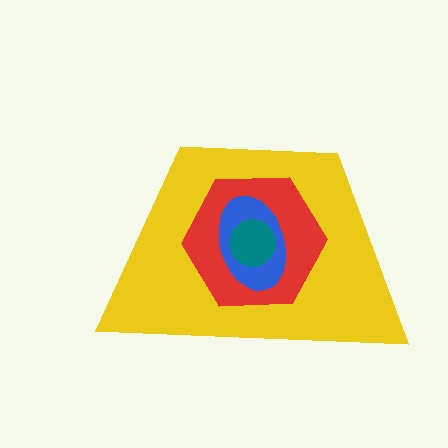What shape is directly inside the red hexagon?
The blue ellipse.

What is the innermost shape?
The teal circle.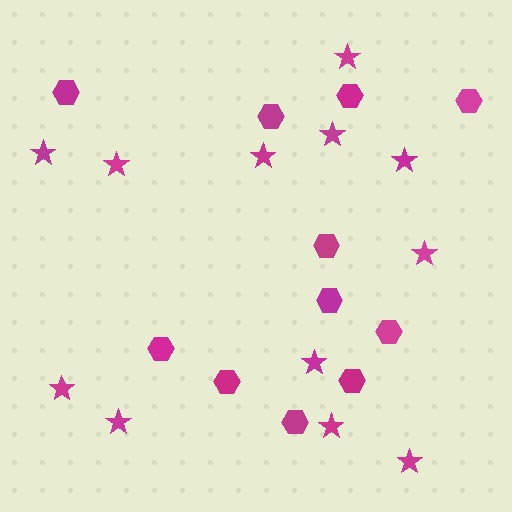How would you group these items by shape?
There are 2 groups: one group of stars (12) and one group of hexagons (11).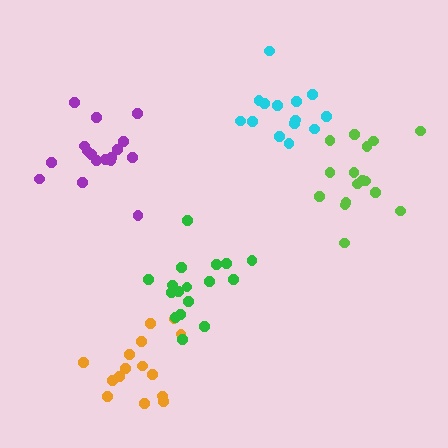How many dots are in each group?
Group 1: 17 dots, Group 2: 16 dots, Group 3: 15 dots, Group 4: 17 dots, Group 5: 14 dots (79 total).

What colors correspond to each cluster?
The clusters are colored: purple, lime, orange, green, cyan.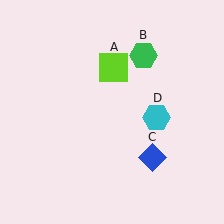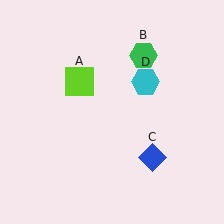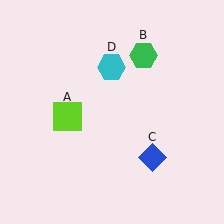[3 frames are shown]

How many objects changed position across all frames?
2 objects changed position: lime square (object A), cyan hexagon (object D).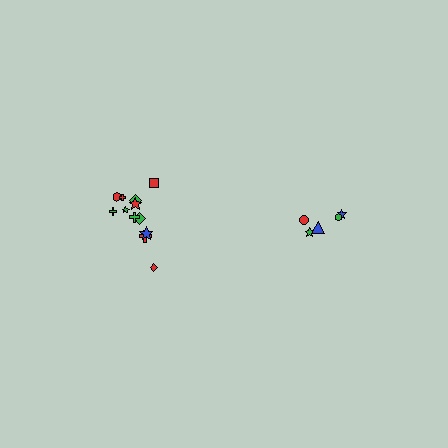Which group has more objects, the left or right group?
The left group.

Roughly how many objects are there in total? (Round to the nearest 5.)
Roughly 15 objects in total.